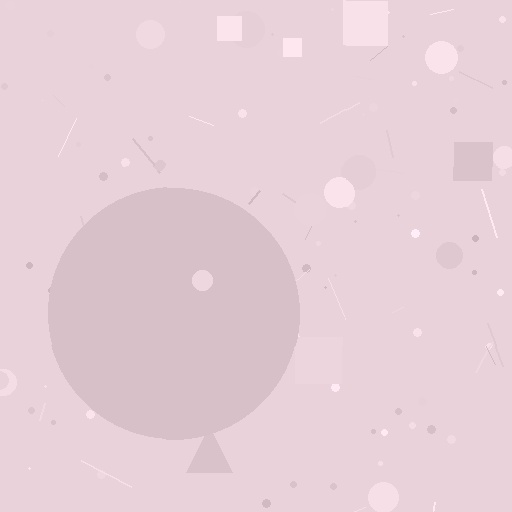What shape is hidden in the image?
A circle is hidden in the image.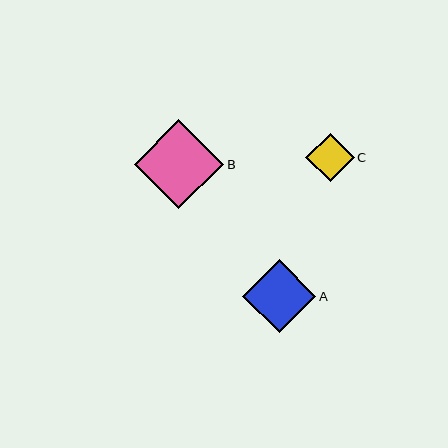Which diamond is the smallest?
Diamond C is the smallest with a size of approximately 48 pixels.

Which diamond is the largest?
Diamond B is the largest with a size of approximately 89 pixels.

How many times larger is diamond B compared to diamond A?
Diamond B is approximately 1.2 times the size of diamond A.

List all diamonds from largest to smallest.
From largest to smallest: B, A, C.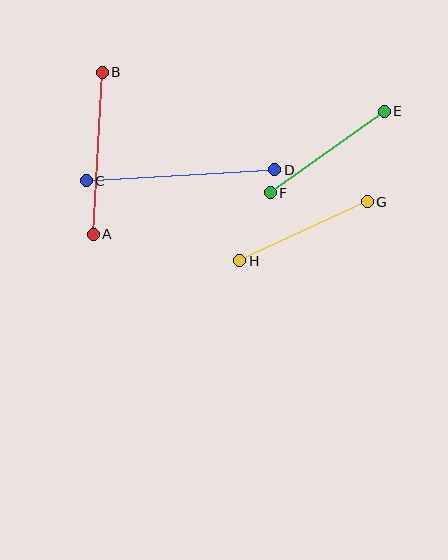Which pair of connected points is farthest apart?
Points C and D are farthest apart.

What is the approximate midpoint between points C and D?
The midpoint is at approximately (180, 175) pixels.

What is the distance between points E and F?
The distance is approximately 140 pixels.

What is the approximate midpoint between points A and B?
The midpoint is at approximately (98, 153) pixels.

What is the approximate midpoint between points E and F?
The midpoint is at approximately (327, 152) pixels.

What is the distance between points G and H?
The distance is approximately 140 pixels.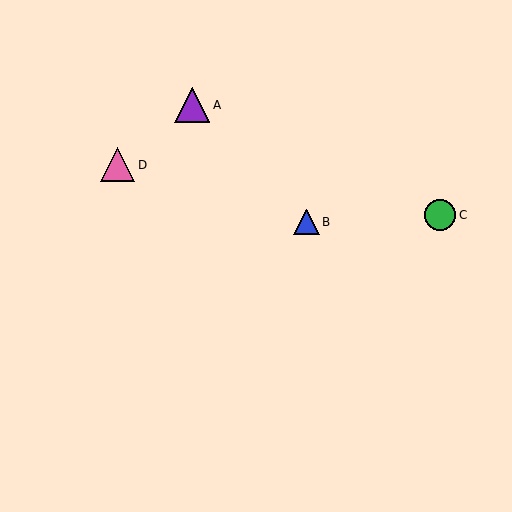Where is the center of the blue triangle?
The center of the blue triangle is at (306, 222).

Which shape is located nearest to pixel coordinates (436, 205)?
The green circle (labeled C) at (440, 215) is nearest to that location.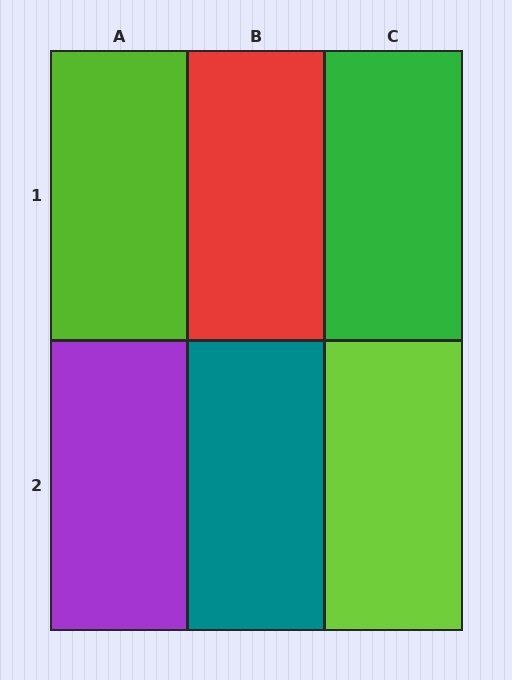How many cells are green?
1 cell is green.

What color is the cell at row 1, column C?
Green.